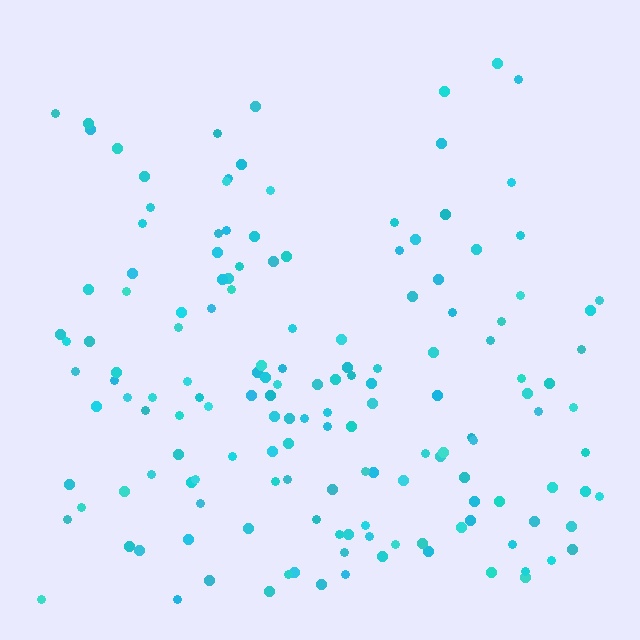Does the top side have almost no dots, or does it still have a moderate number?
Still a moderate number, just noticeably fewer than the bottom.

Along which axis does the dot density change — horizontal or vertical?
Vertical.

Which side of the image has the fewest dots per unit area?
The top.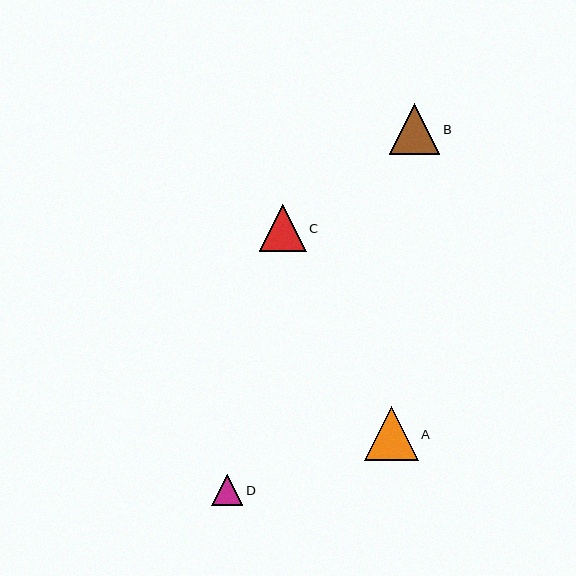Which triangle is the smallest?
Triangle D is the smallest with a size of approximately 31 pixels.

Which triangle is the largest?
Triangle A is the largest with a size of approximately 54 pixels.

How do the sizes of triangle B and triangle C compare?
Triangle B and triangle C are approximately the same size.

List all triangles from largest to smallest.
From largest to smallest: A, B, C, D.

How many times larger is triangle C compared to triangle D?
Triangle C is approximately 1.5 times the size of triangle D.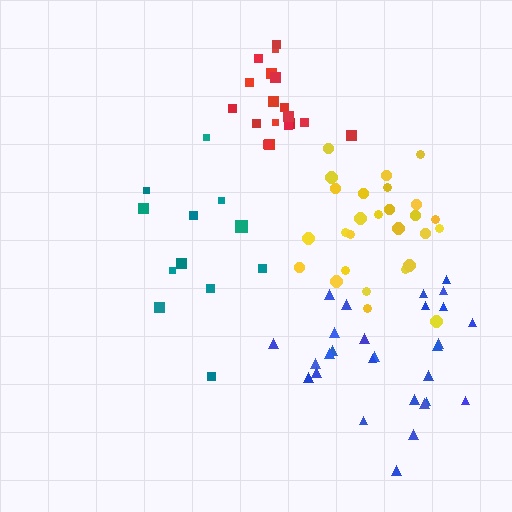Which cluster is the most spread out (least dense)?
Teal.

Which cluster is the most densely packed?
Red.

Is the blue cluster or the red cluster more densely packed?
Red.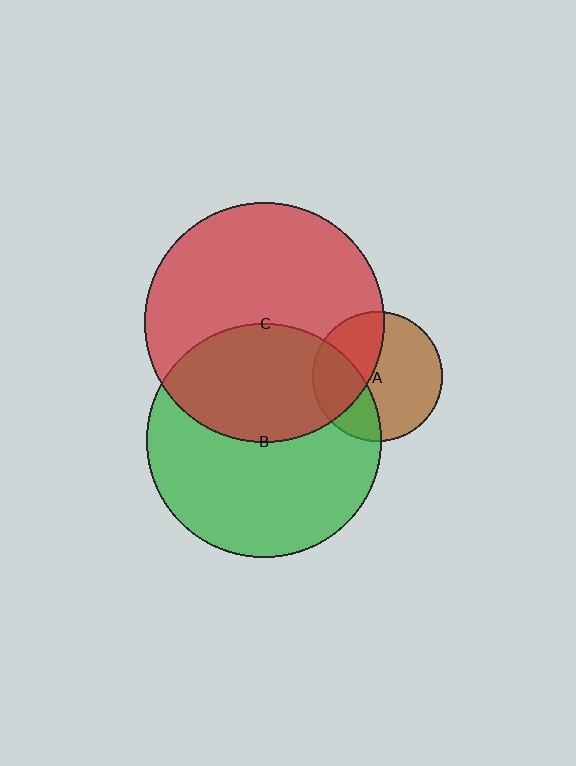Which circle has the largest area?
Circle C (red).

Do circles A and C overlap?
Yes.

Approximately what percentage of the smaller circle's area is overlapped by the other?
Approximately 40%.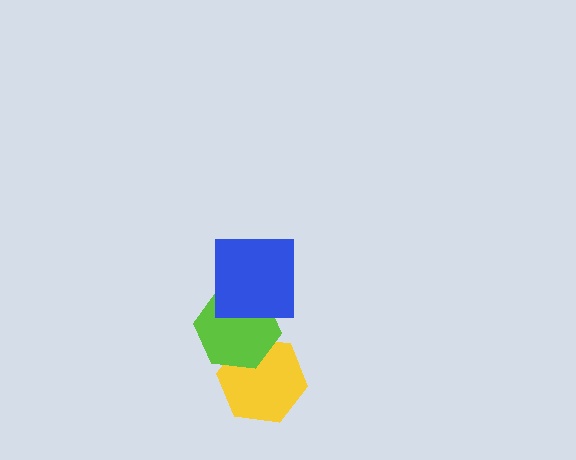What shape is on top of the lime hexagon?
The blue square is on top of the lime hexagon.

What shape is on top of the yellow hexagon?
The lime hexagon is on top of the yellow hexagon.